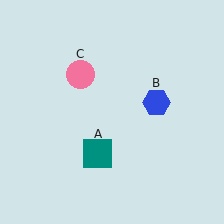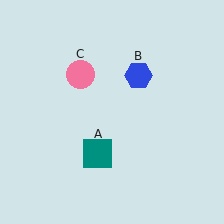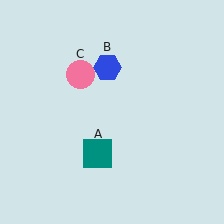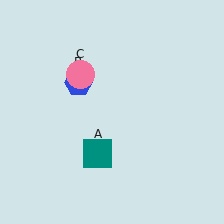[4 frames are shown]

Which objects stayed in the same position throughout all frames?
Teal square (object A) and pink circle (object C) remained stationary.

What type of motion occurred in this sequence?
The blue hexagon (object B) rotated counterclockwise around the center of the scene.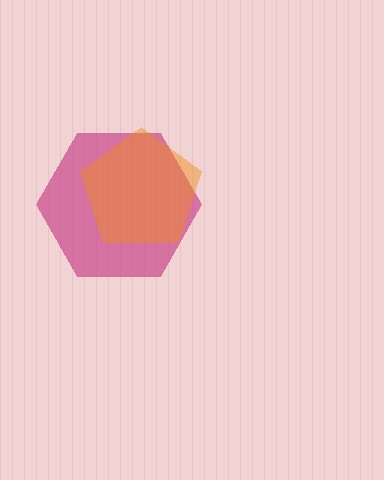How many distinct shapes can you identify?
There are 2 distinct shapes: a magenta hexagon, an orange pentagon.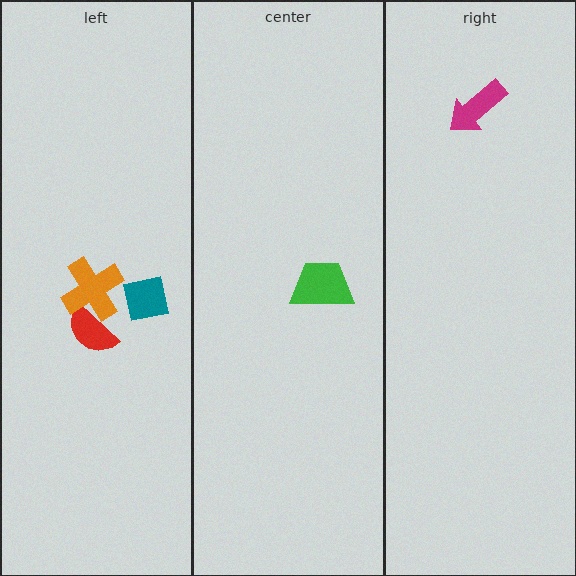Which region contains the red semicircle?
The left region.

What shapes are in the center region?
The green trapezoid.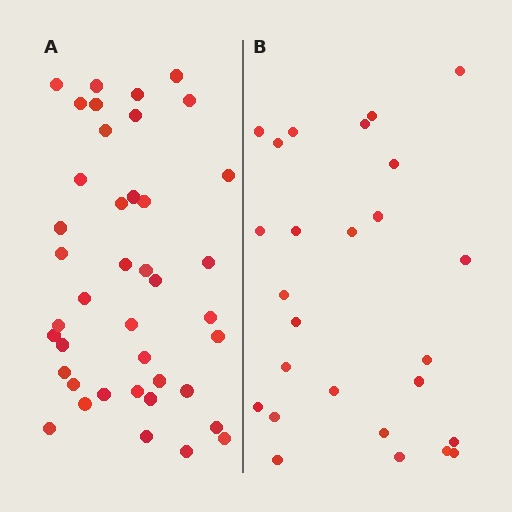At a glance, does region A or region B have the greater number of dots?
Region A (the left region) has more dots.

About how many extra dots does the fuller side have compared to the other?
Region A has approximately 15 more dots than region B.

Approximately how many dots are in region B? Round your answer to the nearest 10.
About 30 dots. (The exact count is 26, which rounds to 30.)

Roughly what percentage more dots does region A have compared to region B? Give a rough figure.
About 60% more.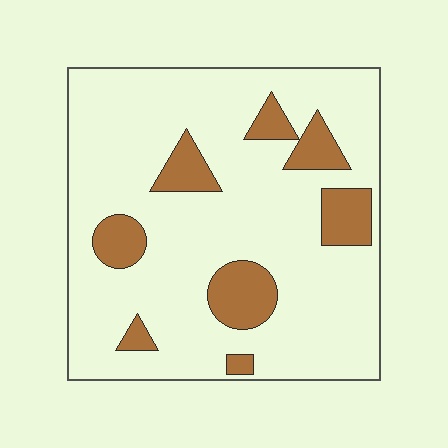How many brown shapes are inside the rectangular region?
8.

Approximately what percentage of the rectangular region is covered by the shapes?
Approximately 15%.